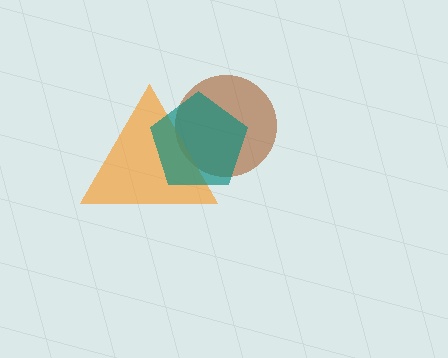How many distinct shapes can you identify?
There are 3 distinct shapes: a brown circle, an orange triangle, a teal pentagon.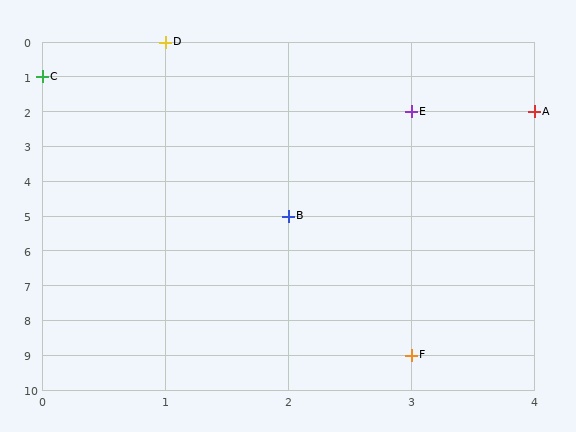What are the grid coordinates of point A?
Point A is at grid coordinates (4, 2).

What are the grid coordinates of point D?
Point D is at grid coordinates (1, 0).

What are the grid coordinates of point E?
Point E is at grid coordinates (3, 2).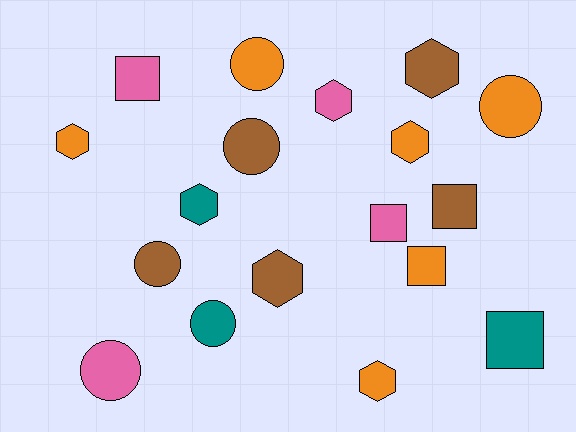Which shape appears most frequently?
Hexagon, with 7 objects.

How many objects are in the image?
There are 18 objects.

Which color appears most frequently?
Orange, with 6 objects.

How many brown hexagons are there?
There are 2 brown hexagons.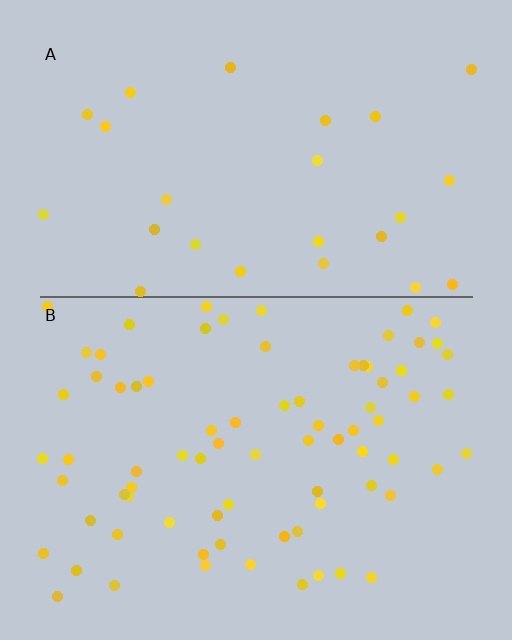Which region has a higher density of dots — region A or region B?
B (the bottom).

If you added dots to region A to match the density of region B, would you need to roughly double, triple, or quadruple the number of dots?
Approximately triple.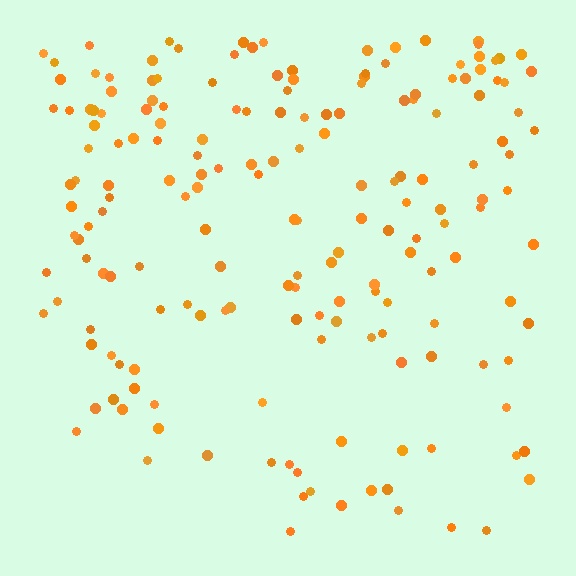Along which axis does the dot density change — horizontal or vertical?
Vertical.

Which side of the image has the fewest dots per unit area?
The bottom.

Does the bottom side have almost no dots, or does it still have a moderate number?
Still a moderate number, just noticeably fewer than the top.